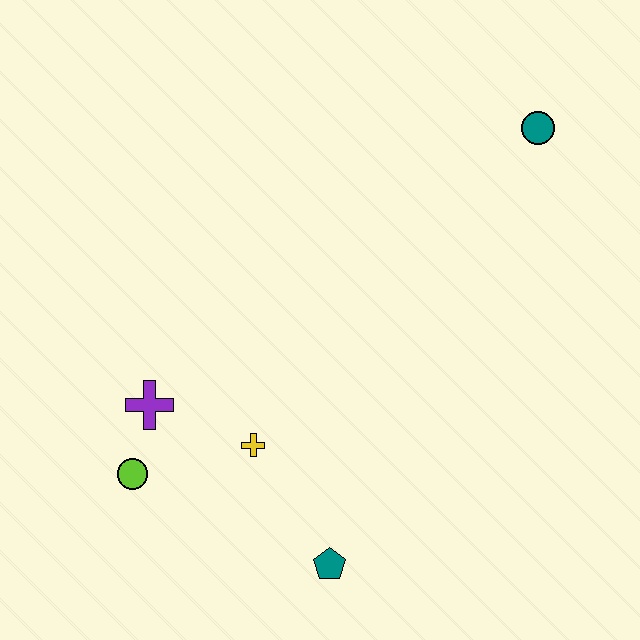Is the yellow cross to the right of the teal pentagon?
No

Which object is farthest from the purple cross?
The teal circle is farthest from the purple cross.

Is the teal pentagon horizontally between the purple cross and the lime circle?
No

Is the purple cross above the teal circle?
No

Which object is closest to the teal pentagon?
The yellow cross is closest to the teal pentagon.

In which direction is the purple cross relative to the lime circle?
The purple cross is above the lime circle.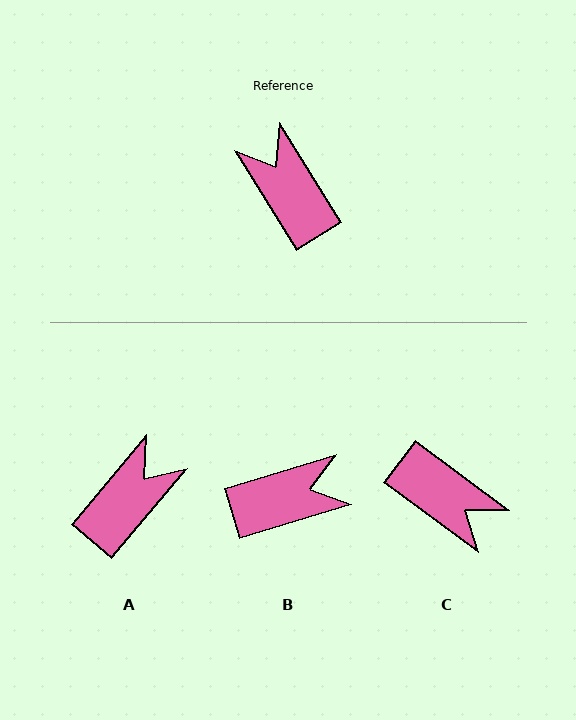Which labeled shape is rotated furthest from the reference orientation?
C, about 159 degrees away.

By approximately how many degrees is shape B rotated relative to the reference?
Approximately 105 degrees clockwise.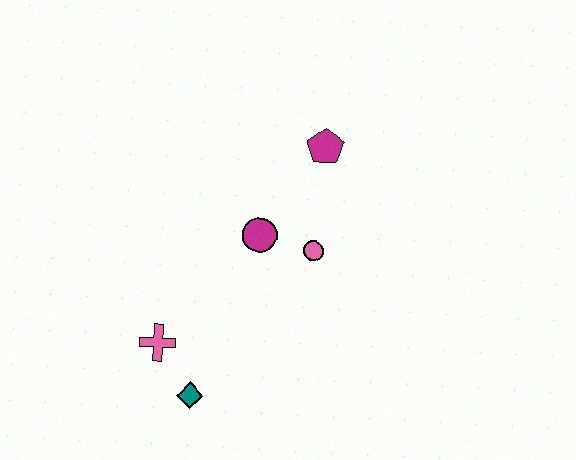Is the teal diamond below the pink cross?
Yes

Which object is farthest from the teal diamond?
The magenta pentagon is farthest from the teal diamond.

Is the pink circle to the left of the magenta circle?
No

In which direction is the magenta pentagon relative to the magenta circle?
The magenta pentagon is above the magenta circle.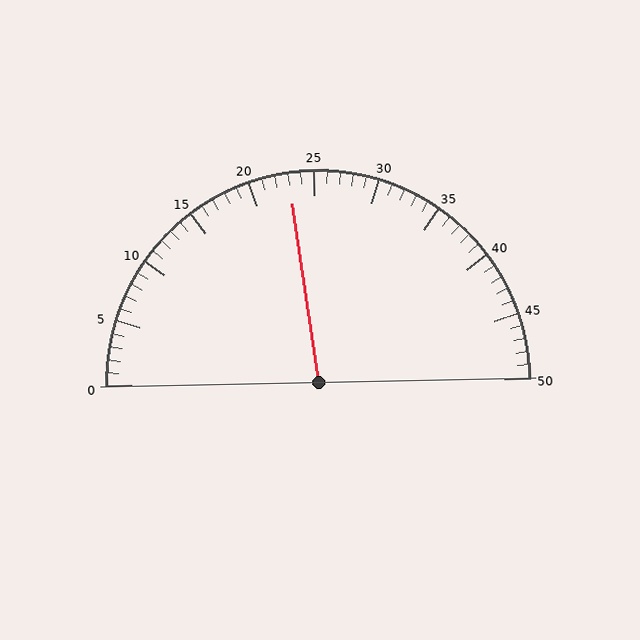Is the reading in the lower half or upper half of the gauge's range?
The reading is in the lower half of the range (0 to 50).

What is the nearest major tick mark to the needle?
The nearest major tick mark is 25.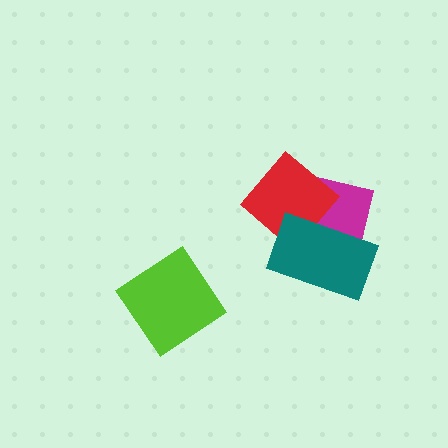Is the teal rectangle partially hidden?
No, no other shape covers it.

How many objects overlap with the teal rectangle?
2 objects overlap with the teal rectangle.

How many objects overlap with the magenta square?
2 objects overlap with the magenta square.